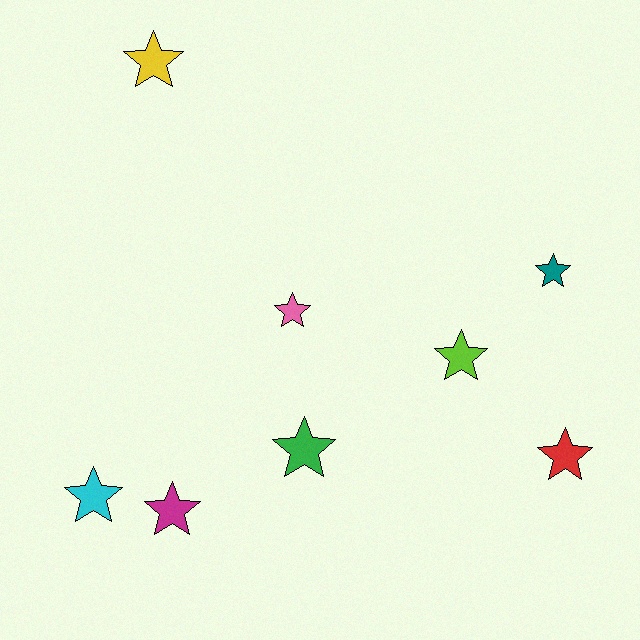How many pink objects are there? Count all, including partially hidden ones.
There is 1 pink object.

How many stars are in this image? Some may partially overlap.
There are 8 stars.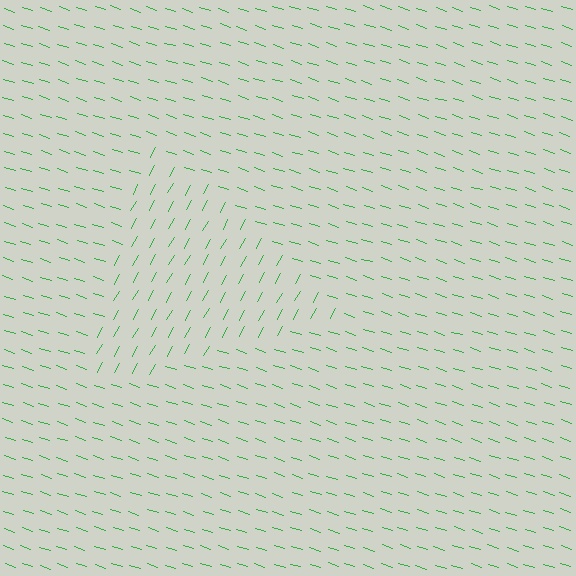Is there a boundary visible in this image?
Yes, there is a texture boundary formed by a change in line orientation.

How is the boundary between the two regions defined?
The boundary is defined purely by a change in line orientation (approximately 79 degrees difference). All lines are the same color and thickness.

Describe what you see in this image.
The image is filled with small green line segments. A triangle region in the image has lines oriented differently from the surrounding lines, creating a visible texture boundary.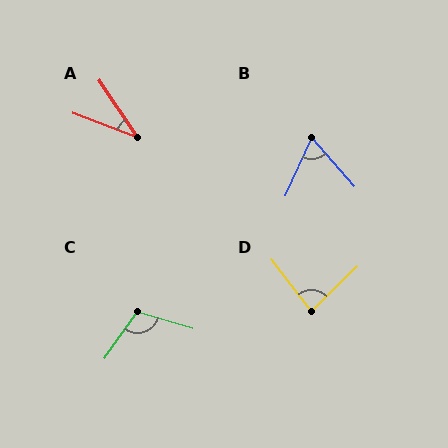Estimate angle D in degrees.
Approximately 83 degrees.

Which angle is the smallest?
A, at approximately 35 degrees.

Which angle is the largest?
C, at approximately 109 degrees.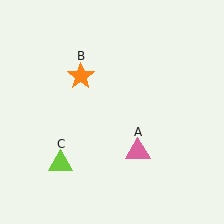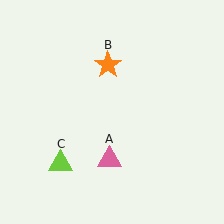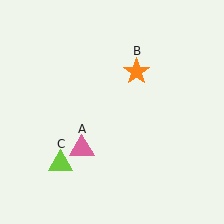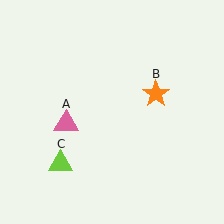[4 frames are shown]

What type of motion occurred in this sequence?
The pink triangle (object A), orange star (object B) rotated clockwise around the center of the scene.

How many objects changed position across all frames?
2 objects changed position: pink triangle (object A), orange star (object B).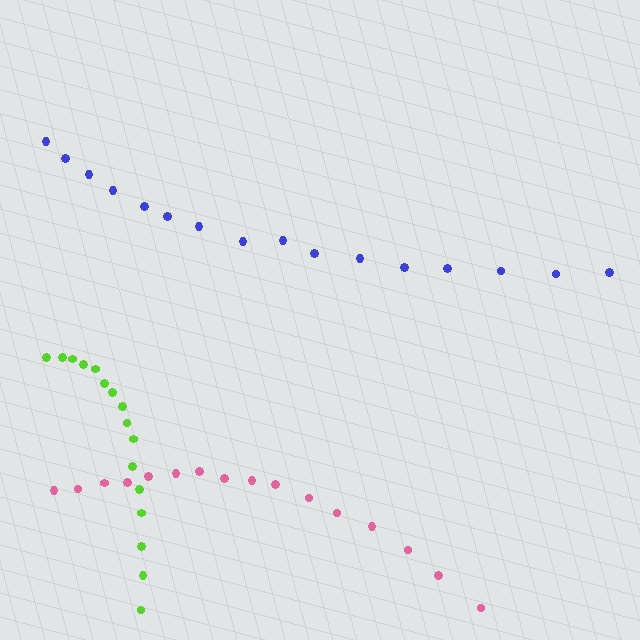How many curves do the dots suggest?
There are 3 distinct paths.